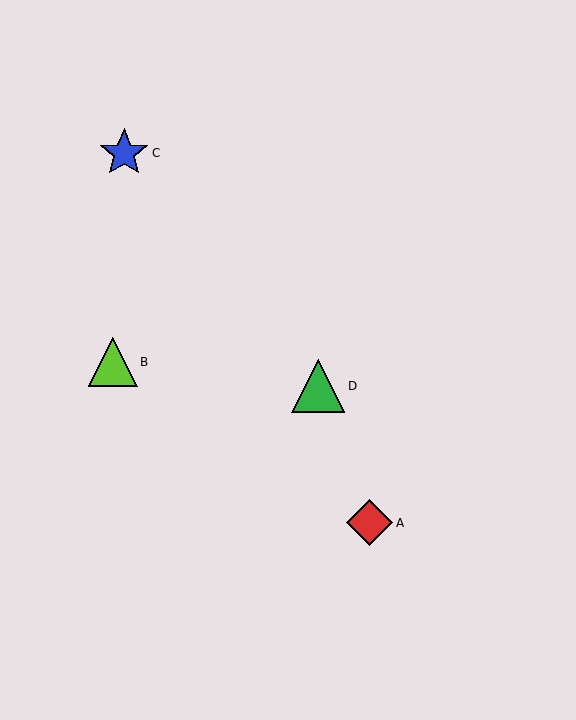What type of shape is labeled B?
Shape B is a lime triangle.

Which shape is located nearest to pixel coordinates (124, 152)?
The blue star (labeled C) at (124, 153) is nearest to that location.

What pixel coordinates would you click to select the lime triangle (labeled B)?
Click at (113, 362) to select the lime triangle B.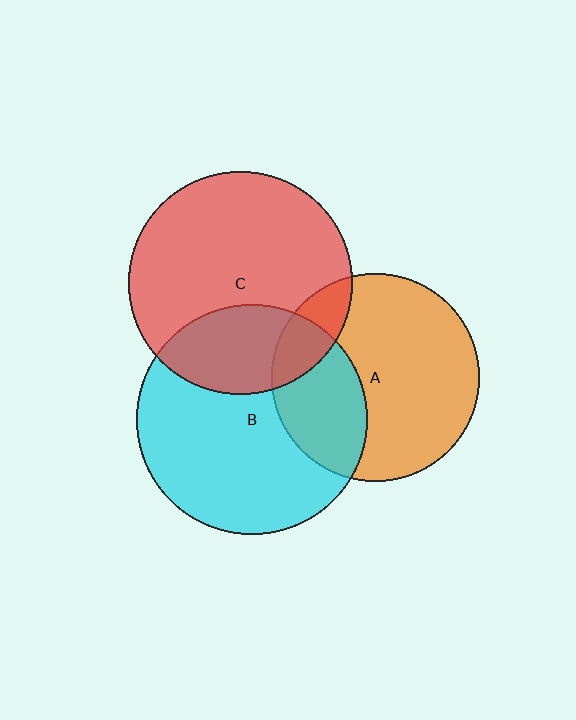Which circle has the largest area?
Circle B (cyan).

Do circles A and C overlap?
Yes.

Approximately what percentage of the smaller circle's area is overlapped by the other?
Approximately 15%.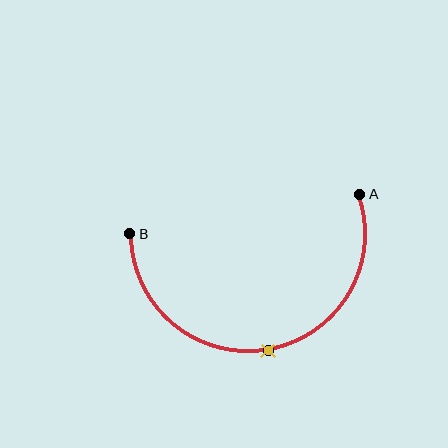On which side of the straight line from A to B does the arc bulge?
The arc bulges below the straight line connecting A and B.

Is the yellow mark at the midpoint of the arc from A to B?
Yes. The yellow mark lies on the arc at equal arc-length from both A and B — it is the arc midpoint.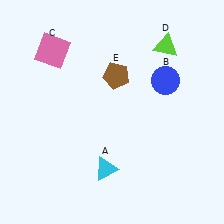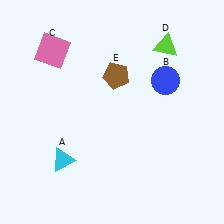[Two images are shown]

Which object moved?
The cyan triangle (A) moved left.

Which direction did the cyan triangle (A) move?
The cyan triangle (A) moved left.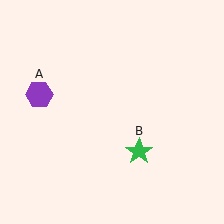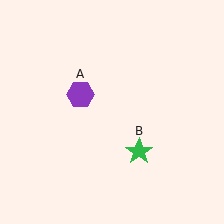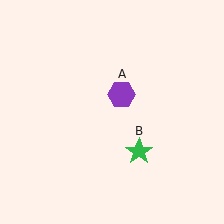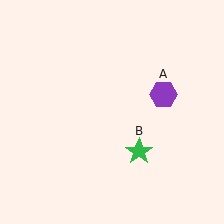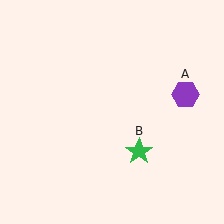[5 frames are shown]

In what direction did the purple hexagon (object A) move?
The purple hexagon (object A) moved right.